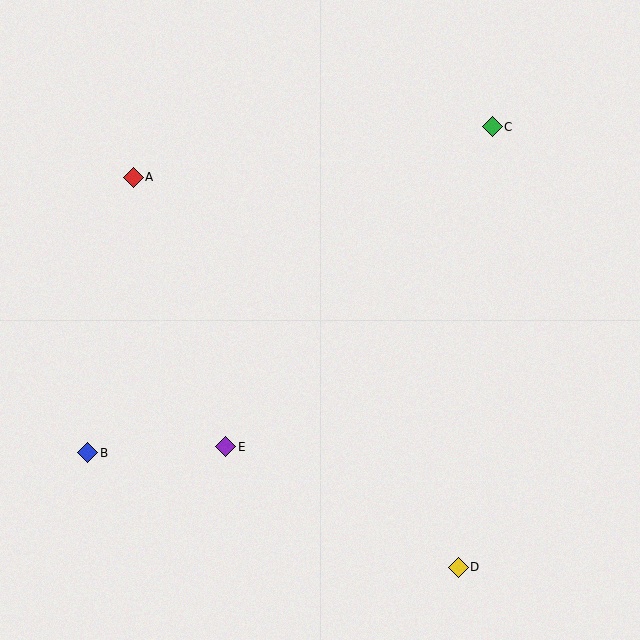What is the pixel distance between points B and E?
The distance between B and E is 138 pixels.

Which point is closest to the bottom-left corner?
Point B is closest to the bottom-left corner.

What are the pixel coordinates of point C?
Point C is at (492, 127).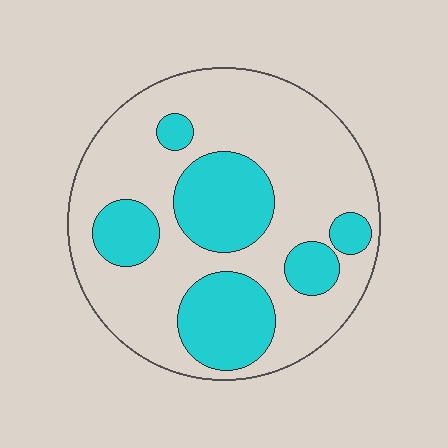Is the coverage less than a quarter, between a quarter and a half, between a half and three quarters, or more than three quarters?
Between a quarter and a half.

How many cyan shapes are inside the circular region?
6.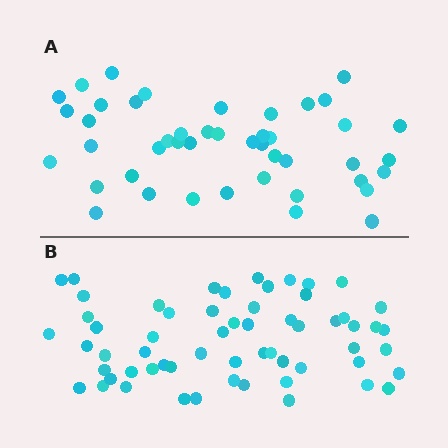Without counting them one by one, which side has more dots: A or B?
Region B (the bottom region) has more dots.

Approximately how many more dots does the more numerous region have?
Region B has approximately 15 more dots than region A.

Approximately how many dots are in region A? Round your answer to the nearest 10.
About 40 dots. (The exact count is 45, which rounds to 40.)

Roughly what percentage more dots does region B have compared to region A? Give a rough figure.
About 35% more.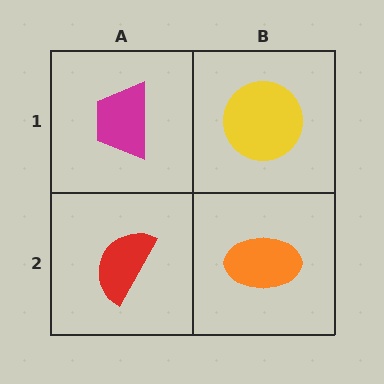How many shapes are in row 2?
2 shapes.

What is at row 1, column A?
A magenta trapezoid.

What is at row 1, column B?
A yellow circle.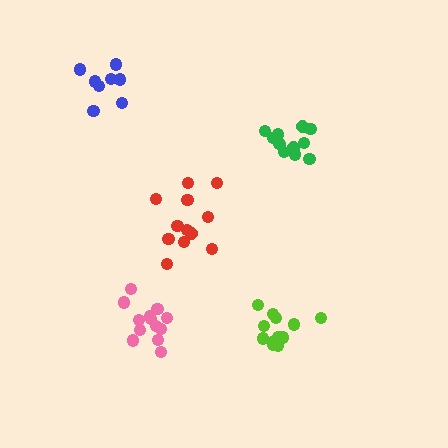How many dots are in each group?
Group 1: 13 dots, Group 2: 8 dots, Group 3: 11 dots, Group 4: 12 dots, Group 5: 13 dots (57 total).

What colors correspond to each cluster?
The clusters are colored: pink, blue, green, red, lime.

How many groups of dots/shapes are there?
There are 5 groups.